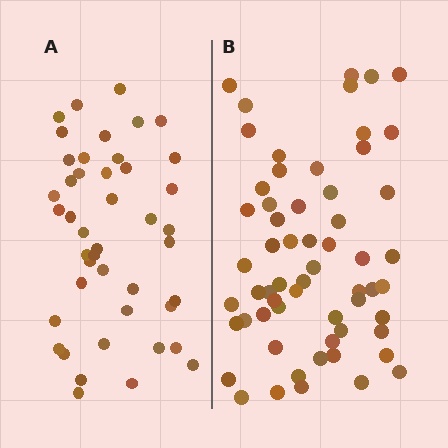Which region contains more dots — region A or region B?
Region B (the right region) has more dots.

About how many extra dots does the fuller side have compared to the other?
Region B has approximately 15 more dots than region A.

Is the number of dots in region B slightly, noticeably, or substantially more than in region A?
Region B has noticeably more, but not dramatically so. The ratio is roughly 1.4 to 1.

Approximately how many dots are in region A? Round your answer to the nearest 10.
About 40 dots. (The exact count is 44, which rounds to 40.)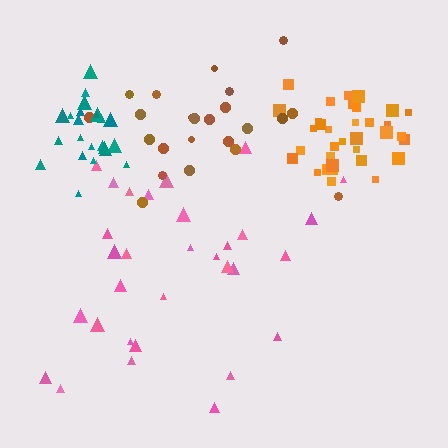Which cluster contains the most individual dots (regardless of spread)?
Orange (35).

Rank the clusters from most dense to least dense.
orange, teal, brown, pink.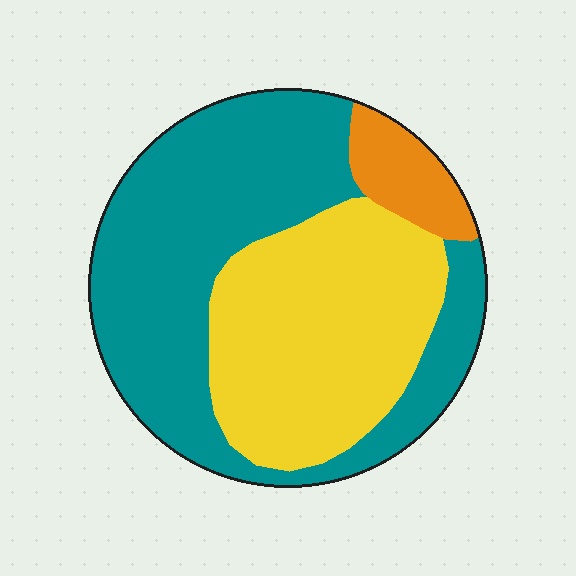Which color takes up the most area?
Teal, at roughly 55%.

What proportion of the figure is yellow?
Yellow covers about 40% of the figure.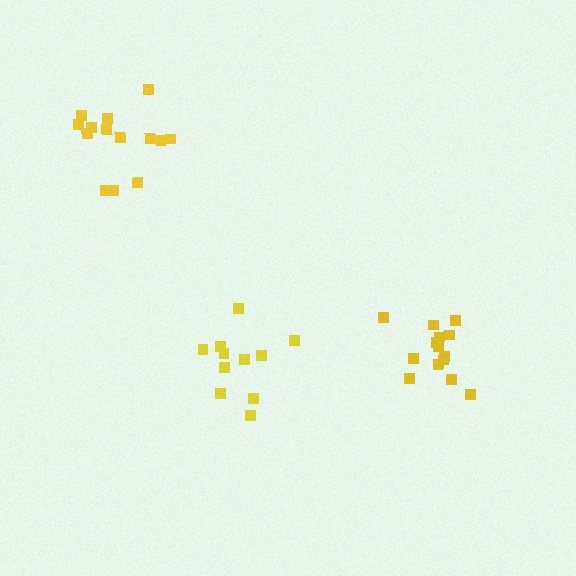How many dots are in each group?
Group 1: 11 dots, Group 2: 14 dots, Group 3: 14 dots (39 total).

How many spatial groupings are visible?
There are 3 spatial groupings.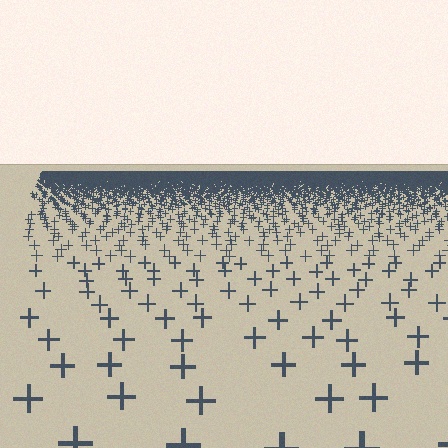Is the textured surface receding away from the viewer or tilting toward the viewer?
The surface is receding away from the viewer. Texture elements get smaller and denser toward the top.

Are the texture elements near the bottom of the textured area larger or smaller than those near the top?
Larger. Near the bottom, elements are closer to the viewer and appear at a bigger on-screen size.